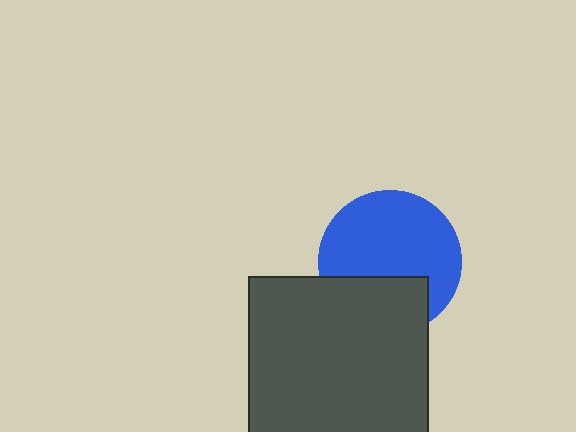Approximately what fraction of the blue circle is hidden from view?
Roughly 32% of the blue circle is hidden behind the dark gray square.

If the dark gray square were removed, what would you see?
You would see the complete blue circle.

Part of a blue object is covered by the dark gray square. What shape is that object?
It is a circle.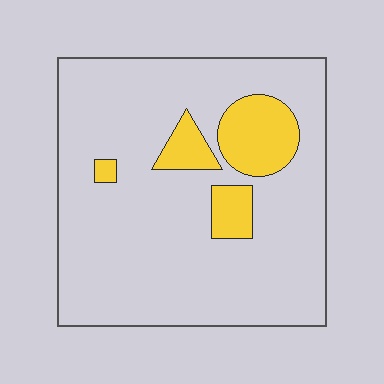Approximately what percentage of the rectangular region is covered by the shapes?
Approximately 15%.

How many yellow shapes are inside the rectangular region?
4.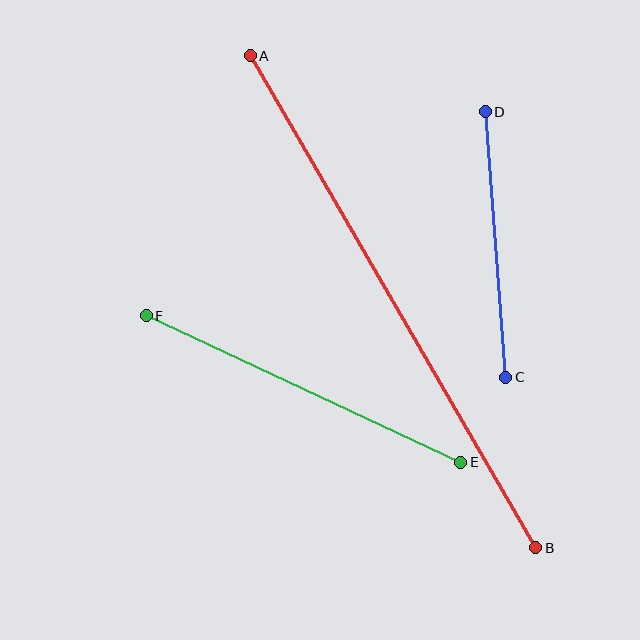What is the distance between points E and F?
The distance is approximately 347 pixels.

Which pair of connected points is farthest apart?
Points A and B are farthest apart.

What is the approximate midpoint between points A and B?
The midpoint is at approximately (393, 302) pixels.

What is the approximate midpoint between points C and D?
The midpoint is at approximately (496, 245) pixels.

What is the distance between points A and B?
The distance is approximately 569 pixels.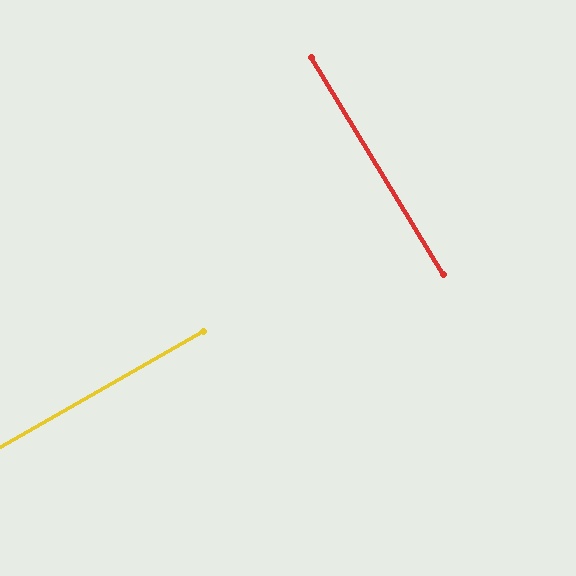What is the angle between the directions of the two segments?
Approximately 88 degrees.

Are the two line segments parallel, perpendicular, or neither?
Perpendicular — they meet at approximately 88°.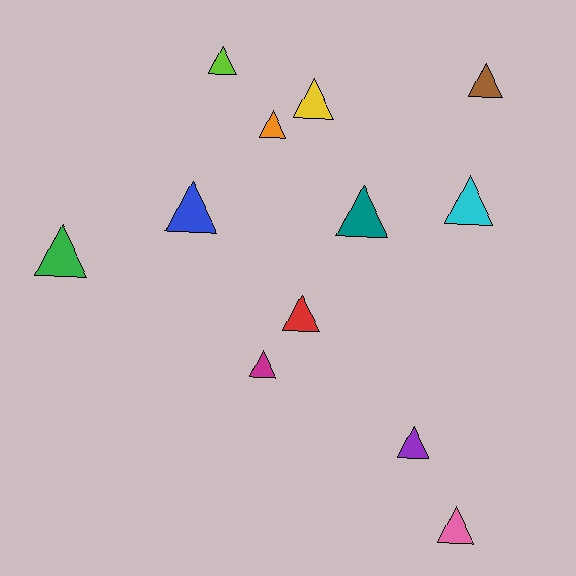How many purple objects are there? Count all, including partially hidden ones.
There is 1 purple object.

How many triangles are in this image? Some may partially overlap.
There are 12 triangles.